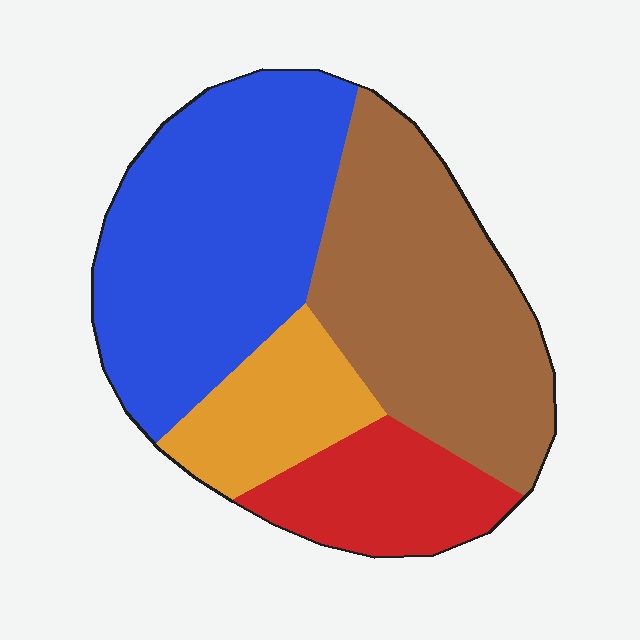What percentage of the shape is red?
Red covers 14% of the shape.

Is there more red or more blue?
Blue.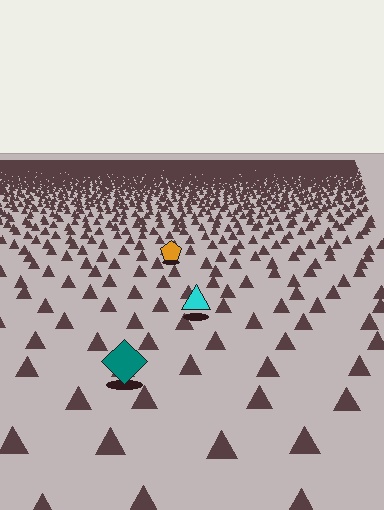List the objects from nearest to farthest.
From nearest to farthest: the teal diamond, the cyan triangle, the orange pentagon.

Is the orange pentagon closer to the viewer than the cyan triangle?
No. The cyan triangle is closer — you can tell from the texture gradient: the ground texture is coarser near it.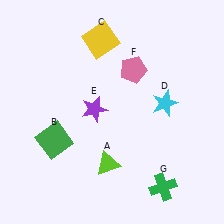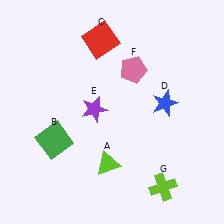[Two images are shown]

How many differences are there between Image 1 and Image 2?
There are 3 differences between the two images.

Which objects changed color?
C changed from yellow to red. D changed from cyan to blue. G changed from green to lime.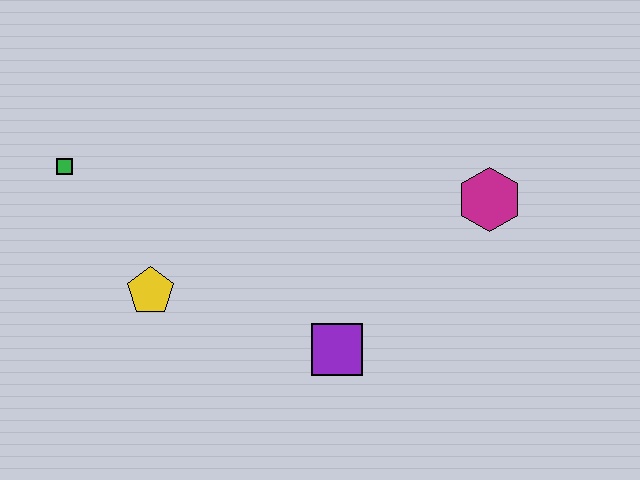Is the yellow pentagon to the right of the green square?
Yes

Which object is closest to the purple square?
The yellow pentagon is closest to the purple square.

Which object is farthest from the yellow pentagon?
The magenta hexagon is farthest from the yellow pentagon.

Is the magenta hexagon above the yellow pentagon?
Yes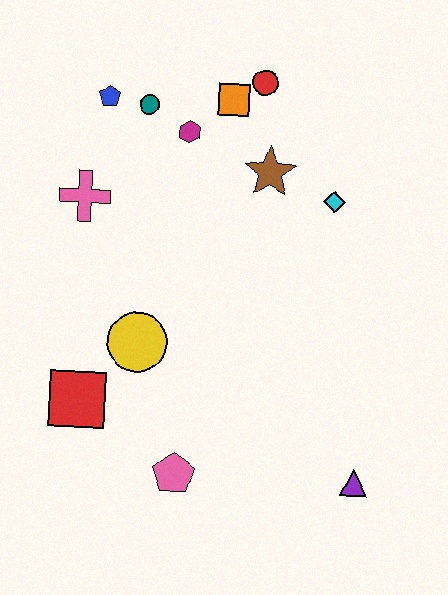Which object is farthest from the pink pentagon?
The red circle is farthest from the pink pentagon.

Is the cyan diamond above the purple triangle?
Yes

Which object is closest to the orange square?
The red circle is closest to the orange square.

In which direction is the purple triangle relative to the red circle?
The purple triangle is below the red circle.